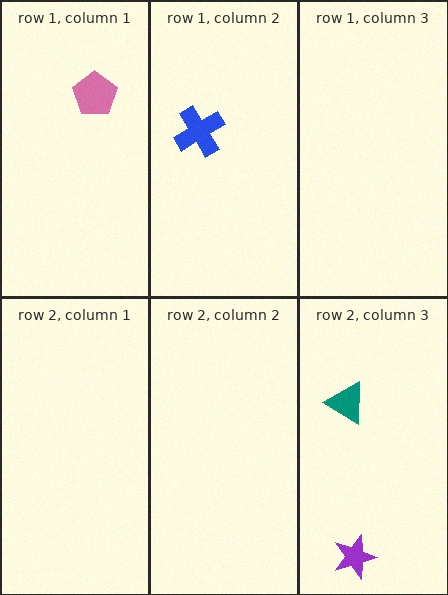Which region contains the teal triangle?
The row 2, column 3 region.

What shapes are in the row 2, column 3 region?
The purple star, the teal triangle.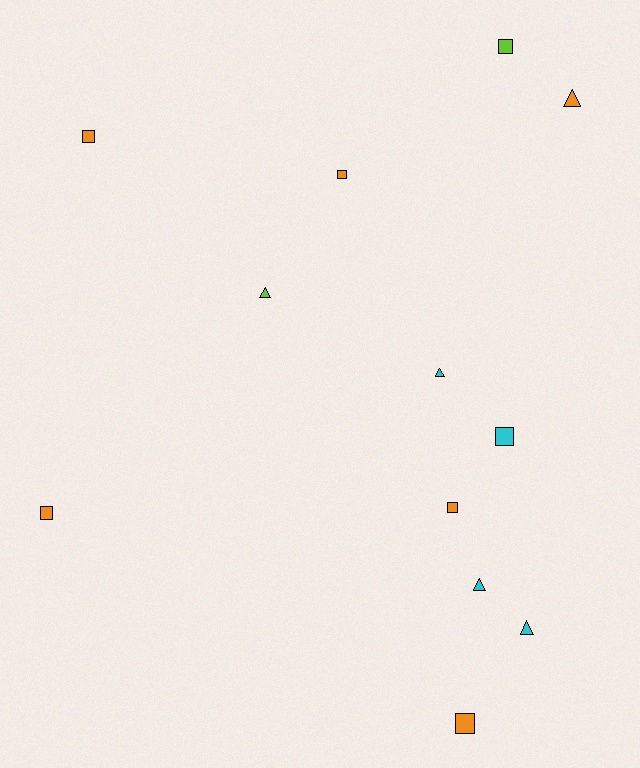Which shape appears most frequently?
Square, with 7 objects.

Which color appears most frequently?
Orange, with 6 objects.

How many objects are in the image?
There are 12 objects.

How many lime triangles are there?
There is 1 lime triangle.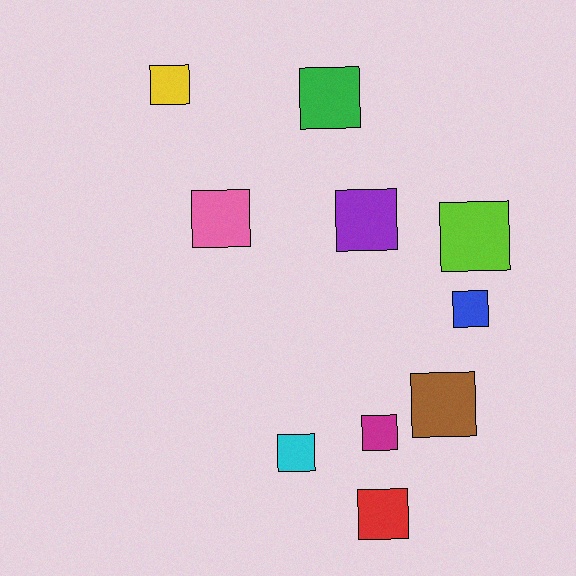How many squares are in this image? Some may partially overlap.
There are 10 squares.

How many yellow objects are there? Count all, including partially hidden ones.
There is 1 yellow object.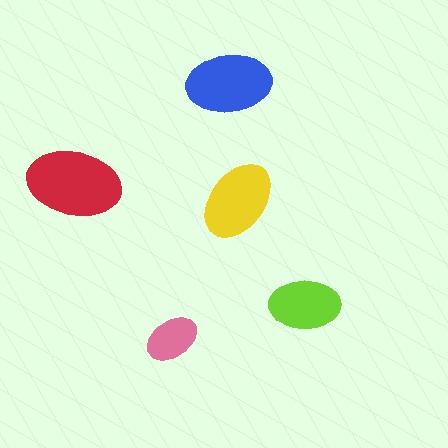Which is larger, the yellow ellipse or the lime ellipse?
The yellow one.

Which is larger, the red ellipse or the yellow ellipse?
The red one.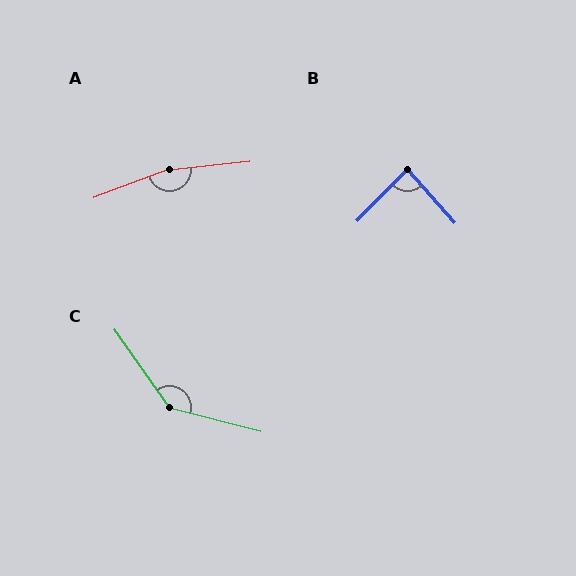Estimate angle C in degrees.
Approximately 140 degrees.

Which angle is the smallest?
B, at approximately 86 degrees.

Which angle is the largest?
A, at approximately 166 degrees.